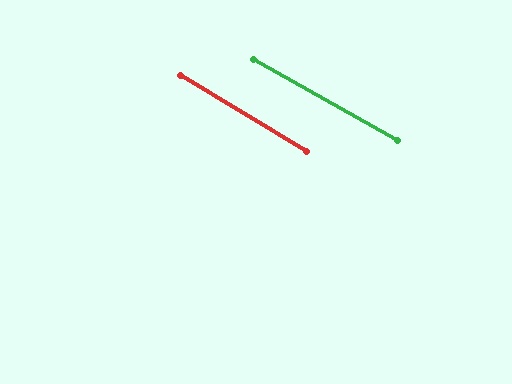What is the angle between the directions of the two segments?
Approximately 2 degrees.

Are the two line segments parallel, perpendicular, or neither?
Parallel — their directions differ by only 1.8°.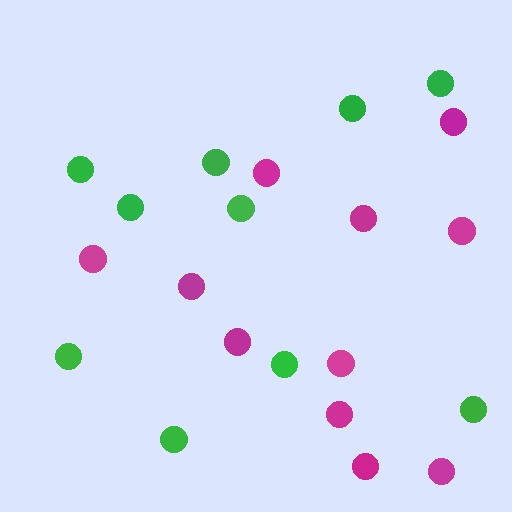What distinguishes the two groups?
There are 2 groups: one group of magenta circles (11) and one group of green circles (10).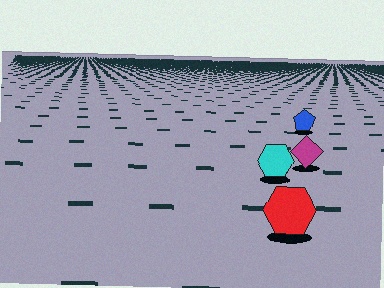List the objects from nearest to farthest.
From nearest to farthest: the red hexagon, the cyan hexagon, the magenta diamond, the blue pentagon.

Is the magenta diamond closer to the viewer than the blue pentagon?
Yes. The magenta diamond is closer — you can tell from the texture gradient: the ground texture is coarser near it.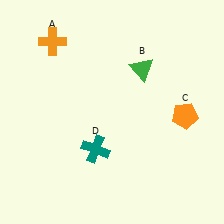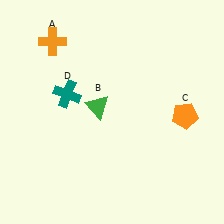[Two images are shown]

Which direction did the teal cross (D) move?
The teal cross (D) moved up.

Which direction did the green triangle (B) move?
The green triangle (B) moved left.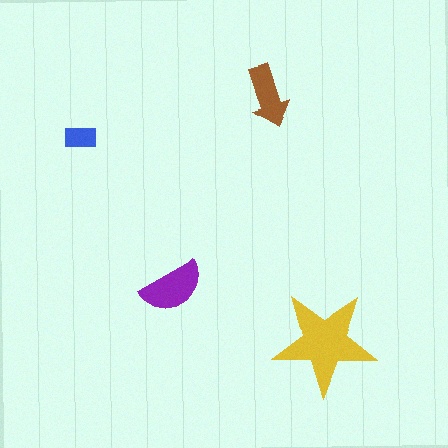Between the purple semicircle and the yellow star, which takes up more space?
The yellow star.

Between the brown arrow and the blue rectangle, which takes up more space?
The brown arrow.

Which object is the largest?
The yellow star.